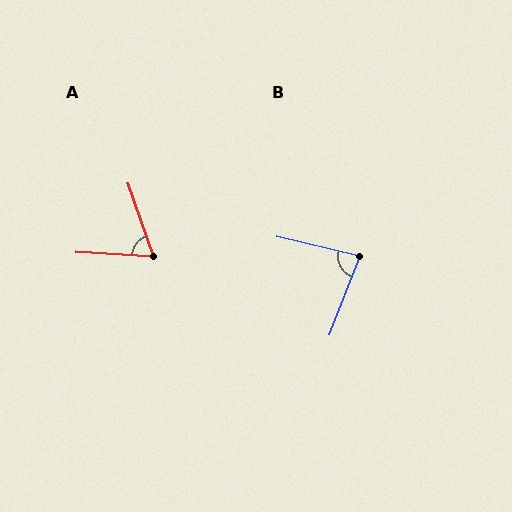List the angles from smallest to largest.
A (67°), B (82°).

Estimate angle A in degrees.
Approximately 67 degrees.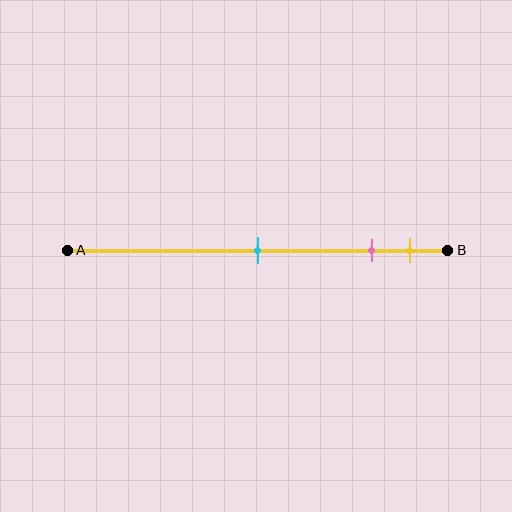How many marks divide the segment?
There are 3 marks dividing the segment.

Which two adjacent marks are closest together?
The pink and yellow marks are the closest adjacent pair.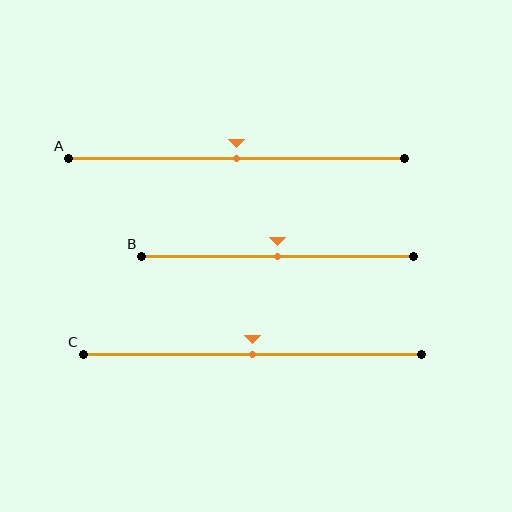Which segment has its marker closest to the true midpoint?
Segment A has its marker closest to the true midpoint.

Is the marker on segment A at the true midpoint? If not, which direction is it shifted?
Yes, the marker on segment A is at the true midpoint.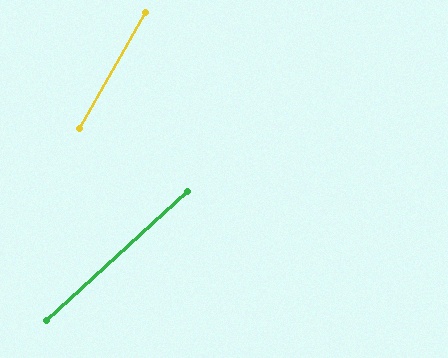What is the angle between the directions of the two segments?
Approximately 18 degrees.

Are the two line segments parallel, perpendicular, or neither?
Neither parallel nor perpendicular — they differ by about 18°.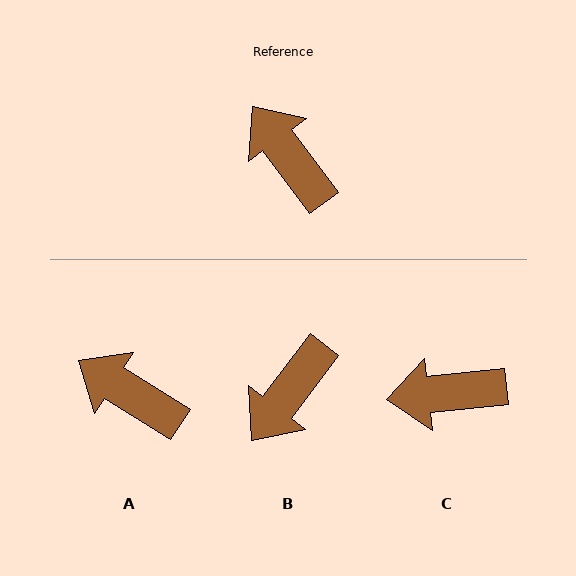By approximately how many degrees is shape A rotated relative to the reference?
Approximately 22 degrees counter-clockwise.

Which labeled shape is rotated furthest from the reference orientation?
B, about 106 degrees away.